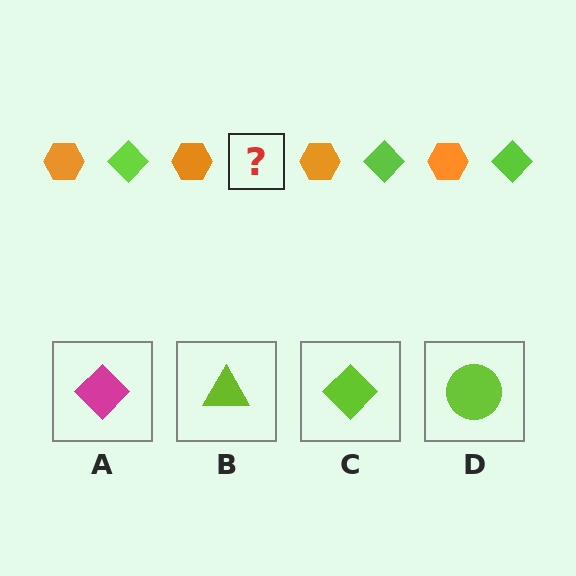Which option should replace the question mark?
Option C.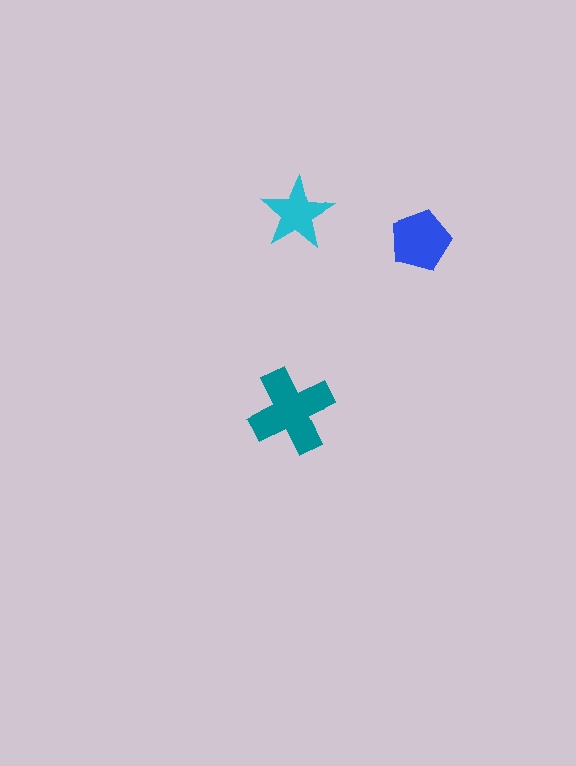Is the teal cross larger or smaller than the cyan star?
Larger.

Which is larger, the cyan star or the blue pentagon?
The blue pentagon.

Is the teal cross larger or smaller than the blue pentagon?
Larger.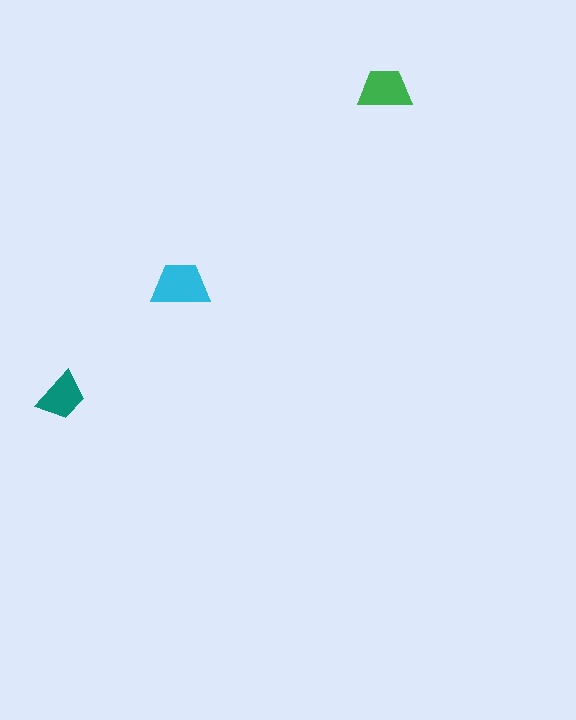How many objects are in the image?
There are 3 objects in the image.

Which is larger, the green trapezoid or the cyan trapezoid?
The cyan one.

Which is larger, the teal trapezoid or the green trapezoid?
The green one.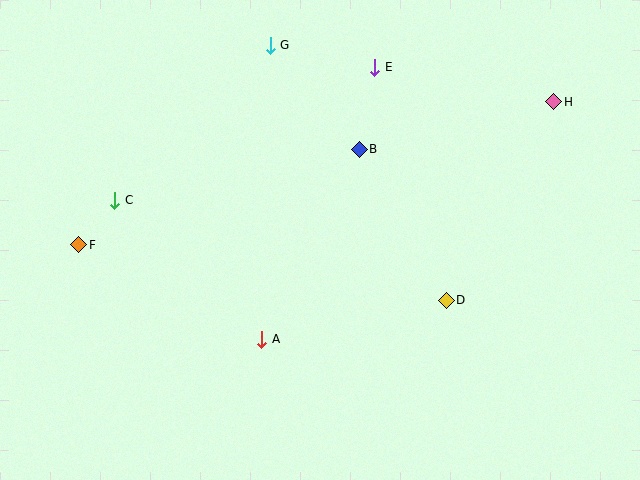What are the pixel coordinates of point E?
Point E is at (375, 67).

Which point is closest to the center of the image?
Point B at (359, 149) is closest to the center.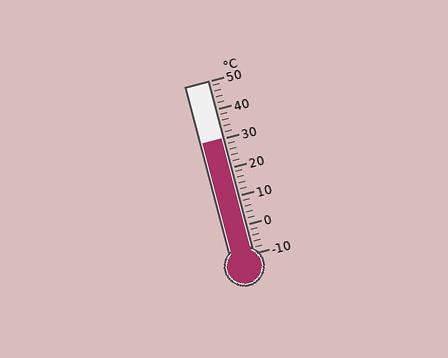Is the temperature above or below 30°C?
The temperature is at 30°C.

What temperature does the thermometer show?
The thermometer shows approximately 30°C.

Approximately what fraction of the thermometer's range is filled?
The thermometer is filled to approximately 65% of its range.